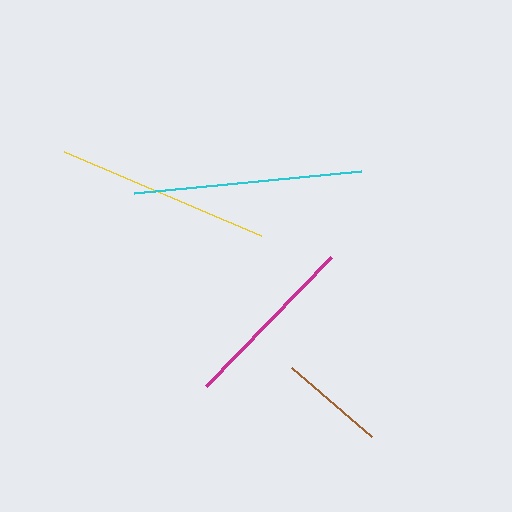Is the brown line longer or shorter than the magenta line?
The magenta line is longer than the brown line.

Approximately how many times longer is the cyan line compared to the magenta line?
The cyan line is approximately 1.3 times the length of the magenta line.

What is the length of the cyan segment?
The cyan segment is approximately 228 pixels long.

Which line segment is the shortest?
The brown line is the shortest at approximately 105 pixels.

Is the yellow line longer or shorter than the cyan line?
The cyan line is longer than the yellow line.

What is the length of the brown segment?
The brown segment is approximately 105 pixels long.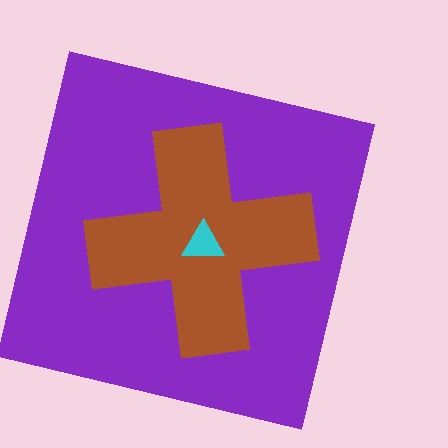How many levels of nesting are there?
3.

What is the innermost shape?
The cyan triangle.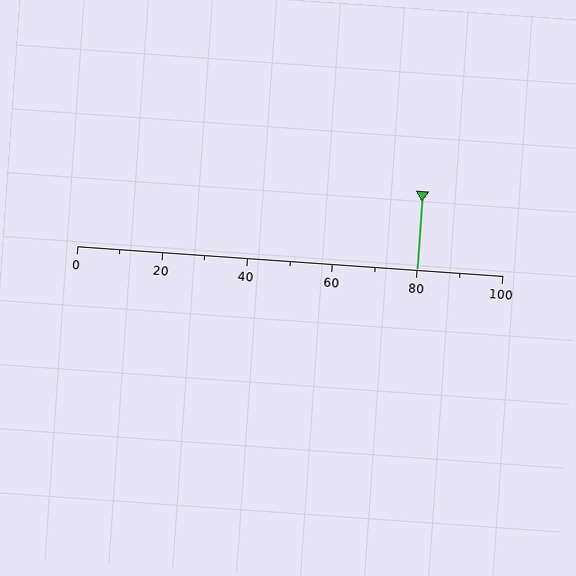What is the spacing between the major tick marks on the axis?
The major ticks are spaced 20 apart.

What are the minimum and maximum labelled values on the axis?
The axis runs from 0 to 100.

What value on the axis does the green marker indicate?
The marker indicates approximately 80.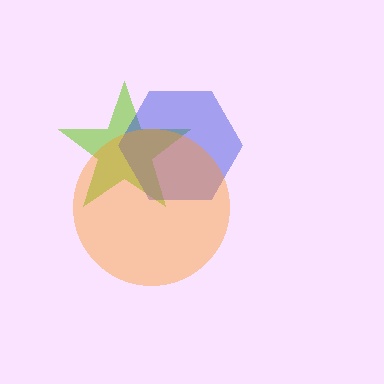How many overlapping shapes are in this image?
There are 3 overlapping shapes in the image.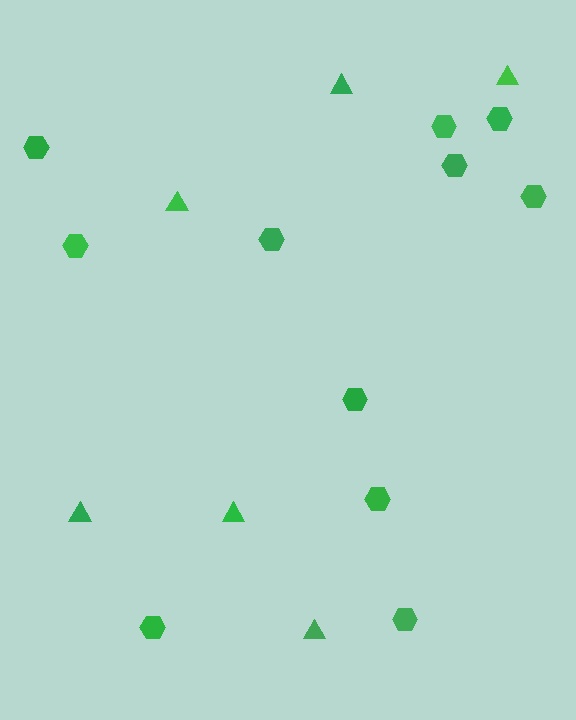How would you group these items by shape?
There are 2 groups: one group of hexagons (11) and one group of triangles (6).